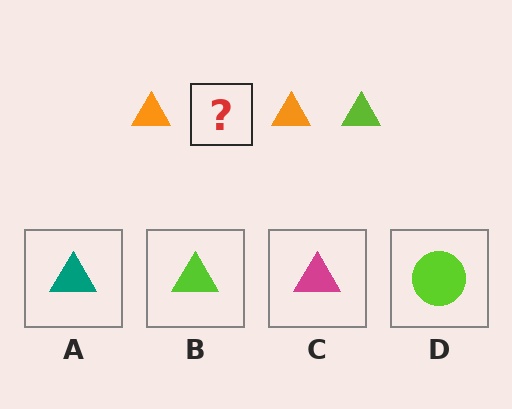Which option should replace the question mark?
Option B.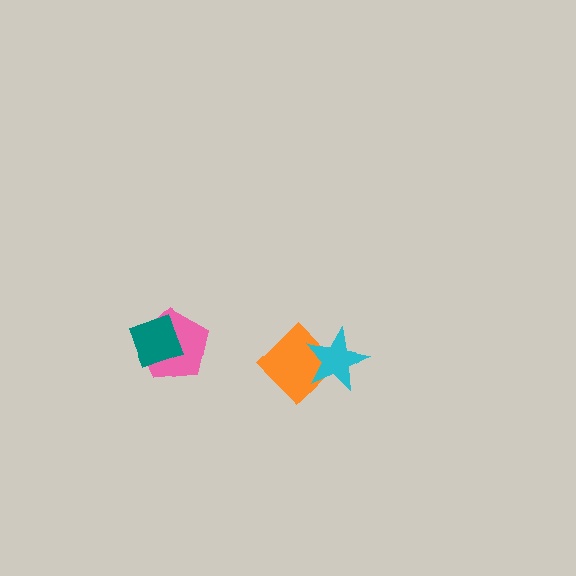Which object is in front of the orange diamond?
The cyan star is in front of the orange diamond.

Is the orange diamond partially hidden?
Yes, it is partially covered by another shape.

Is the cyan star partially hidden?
No, no other shape covers it.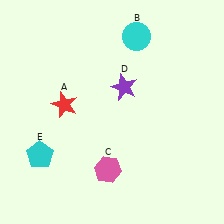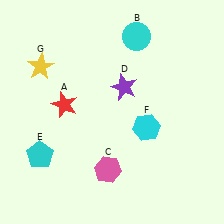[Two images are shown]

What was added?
A cyan hexagon (F), a yellow star (G) were added in Image 2.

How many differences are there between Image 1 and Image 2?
There are 2 differences between the two images.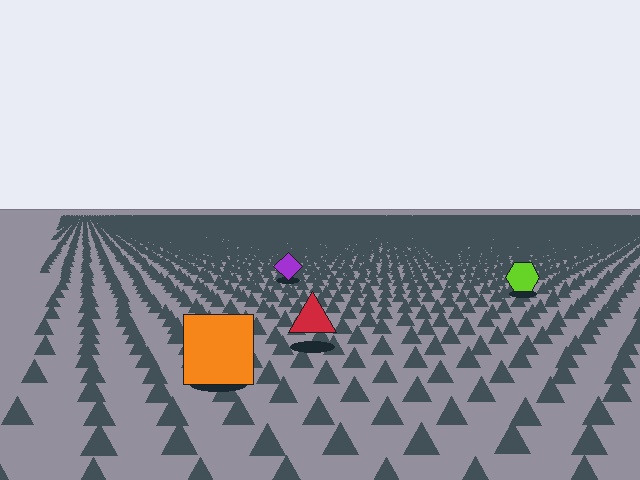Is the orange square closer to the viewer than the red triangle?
Yes. The orange square is closer — you can tell from the texture gradient: the ground texture is coarser near it.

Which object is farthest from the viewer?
The purple diamond is farthest from the viewer. It appears smaller and the ground texture around it is denser.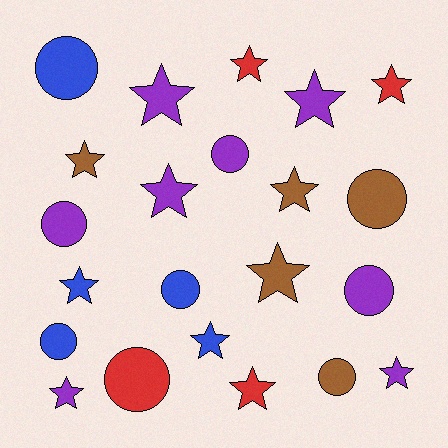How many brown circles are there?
There are 2 brown circles.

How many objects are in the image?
There are 22 objects.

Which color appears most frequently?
Purple, with 8 objects.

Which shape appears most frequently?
Star, with 13 objects.